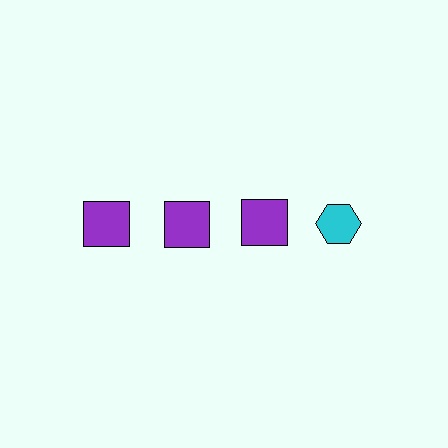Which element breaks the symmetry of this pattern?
The cyan hexagon in the top row, second from right column breaks the symmetry. All other shapes are purple squares.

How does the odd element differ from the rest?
It differs in both color (cyan instead of purple) and shape (hexagon instead of square).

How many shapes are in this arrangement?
There are 4 shapes arranged in a grid pattern.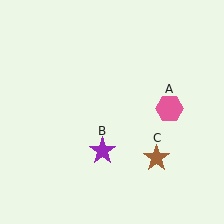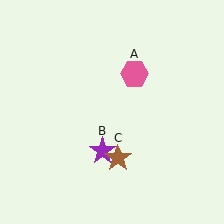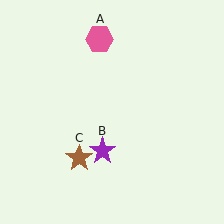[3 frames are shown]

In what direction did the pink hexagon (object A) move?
The pink hexagon (object A) moved up and to the left.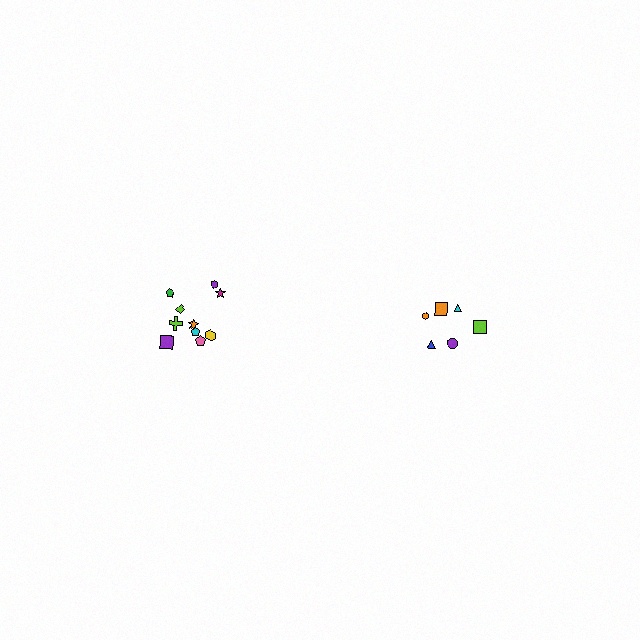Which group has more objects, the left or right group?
The left group.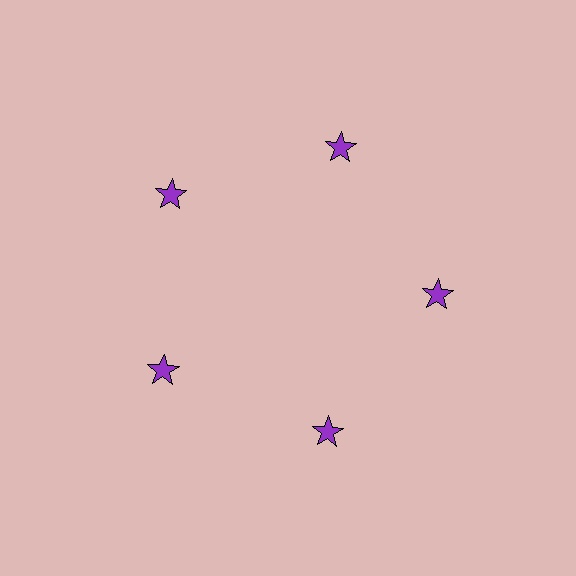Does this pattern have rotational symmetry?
Yes, this pattern has 5-fold rotational symmetry. It looks the same after rotating 72 degrees around the center.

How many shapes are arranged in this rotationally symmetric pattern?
There are 5 shapes, arranged in 5 groups of 1.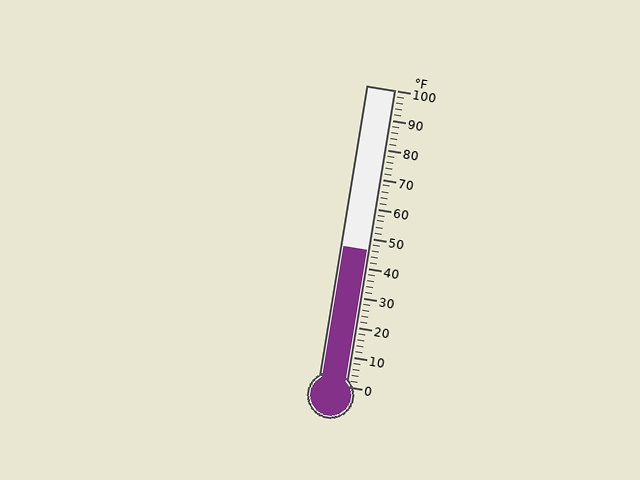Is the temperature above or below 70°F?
The temperature is below 70°F.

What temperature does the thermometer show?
The thermometer shows approximately 46°F.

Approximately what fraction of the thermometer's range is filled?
The thermometer is filled to approximately 45% of its range.